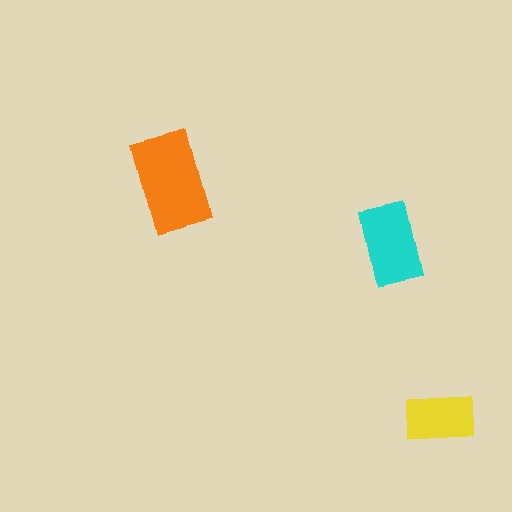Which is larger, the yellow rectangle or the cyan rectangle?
The cyan one.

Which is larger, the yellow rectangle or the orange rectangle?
The orange one.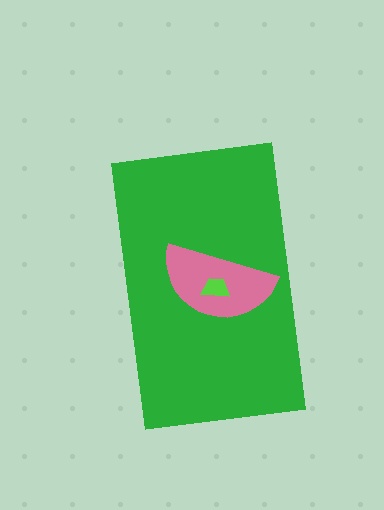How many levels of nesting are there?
3.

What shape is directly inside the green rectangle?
The pink semicircle.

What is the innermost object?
The lime trapezoid.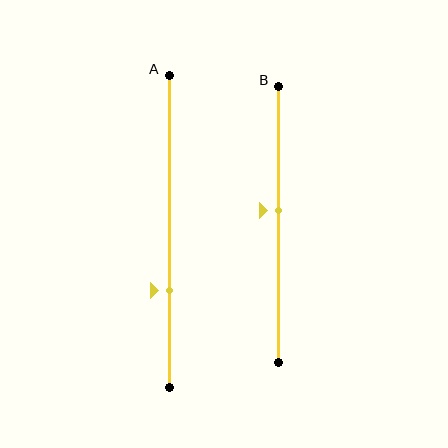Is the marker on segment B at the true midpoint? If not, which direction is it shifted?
No, the marker on segment B is shifted upward by about 5% of the segment length.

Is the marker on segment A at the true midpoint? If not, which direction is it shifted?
No, the marker on segment A is shifted downward by about 19% of the segment length.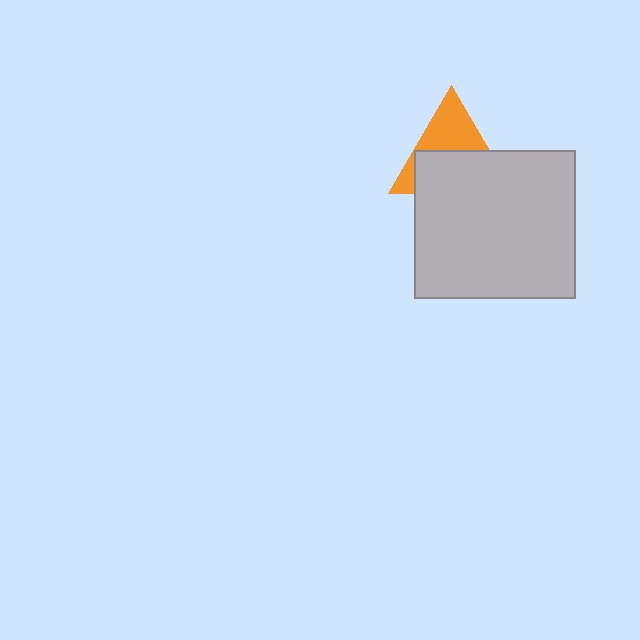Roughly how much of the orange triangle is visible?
A small part of it is visible (roughly 44%).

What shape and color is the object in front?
The object in front is a light gray rectangle.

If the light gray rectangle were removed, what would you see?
You would see the complete orange triangle.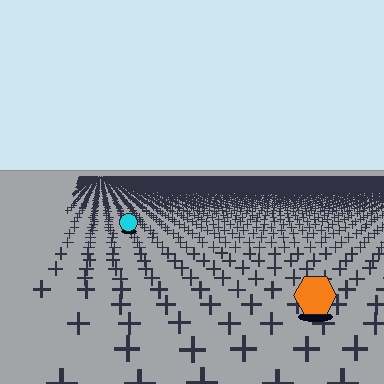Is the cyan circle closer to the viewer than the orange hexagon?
No. The orange hexagon is closer — you can tell from the texture gradient: the ground texture is coarser near it.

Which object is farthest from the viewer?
The cyan circle is farthest from the viewer. It appears smaller and the ground texture around it is denser.